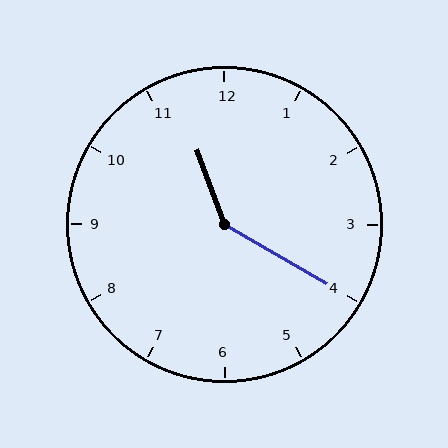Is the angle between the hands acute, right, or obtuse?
It is obtuse.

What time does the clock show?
11:20.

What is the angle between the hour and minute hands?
Approximately 140 degrees.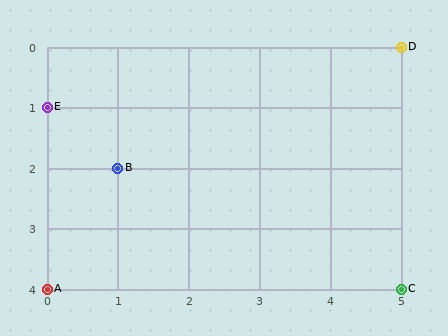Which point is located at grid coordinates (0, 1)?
Point E is at (0, 1).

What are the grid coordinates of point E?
Point E is at grid coordinates (0, 1).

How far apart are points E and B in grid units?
Points E and B are 1 column and 1 row apart (about 1.4 grid units diagonally).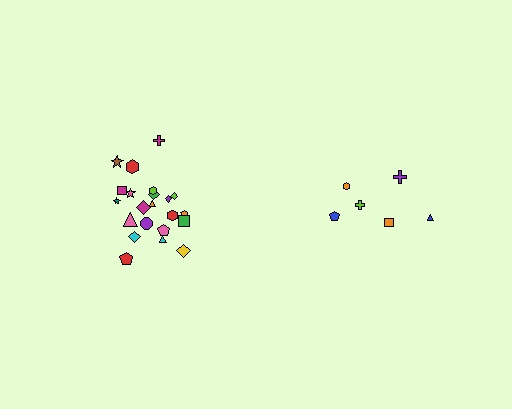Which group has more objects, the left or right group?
The left group.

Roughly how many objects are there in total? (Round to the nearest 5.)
Roughly 30 objects in total.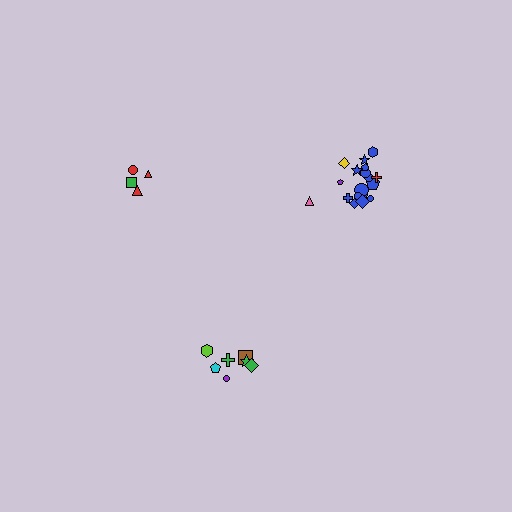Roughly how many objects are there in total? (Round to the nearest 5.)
Roughly 30 objects in total.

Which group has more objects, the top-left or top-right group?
The top-right group.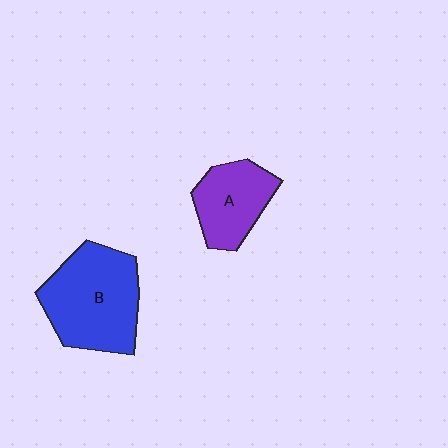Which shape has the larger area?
Shape B (blue).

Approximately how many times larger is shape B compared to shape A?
Approximately 1.6 times.